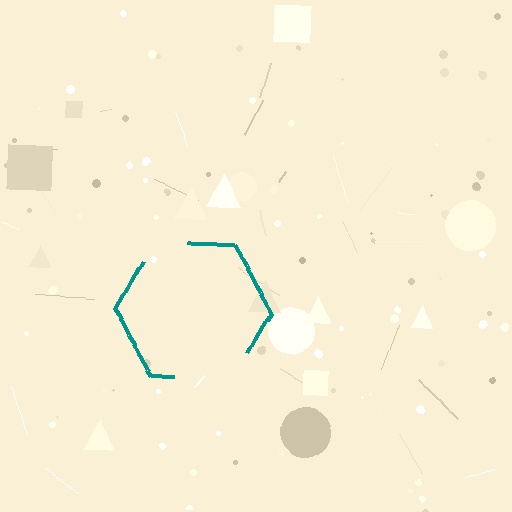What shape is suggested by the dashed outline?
The dashed outline suggests a hexagon.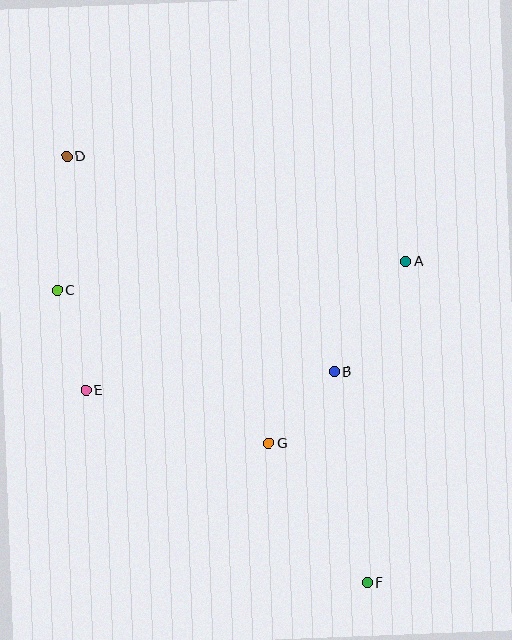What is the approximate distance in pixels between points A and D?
The distance between A and D is approximately 355 pixels.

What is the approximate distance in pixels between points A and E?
The distance between A and E is approximately 345 pixels.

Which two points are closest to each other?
Points B and G are closest to each other.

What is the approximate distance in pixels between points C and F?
The distance between C and F is approximately 426 pixels.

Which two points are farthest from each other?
Points D and F are farthest from each other.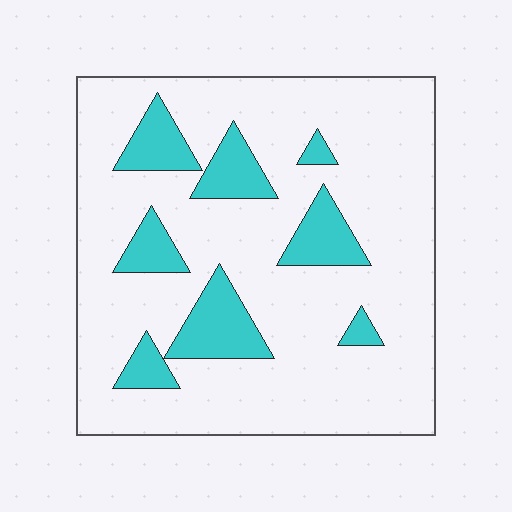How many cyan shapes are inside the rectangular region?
8.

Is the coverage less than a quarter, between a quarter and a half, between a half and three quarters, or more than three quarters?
Less than a quarter.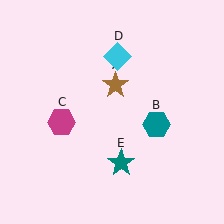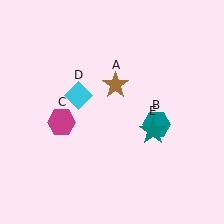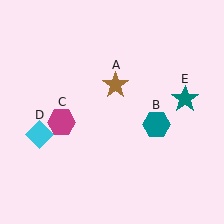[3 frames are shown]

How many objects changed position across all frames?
2 objects changed position: cyan diamond (object D), teal star (object E).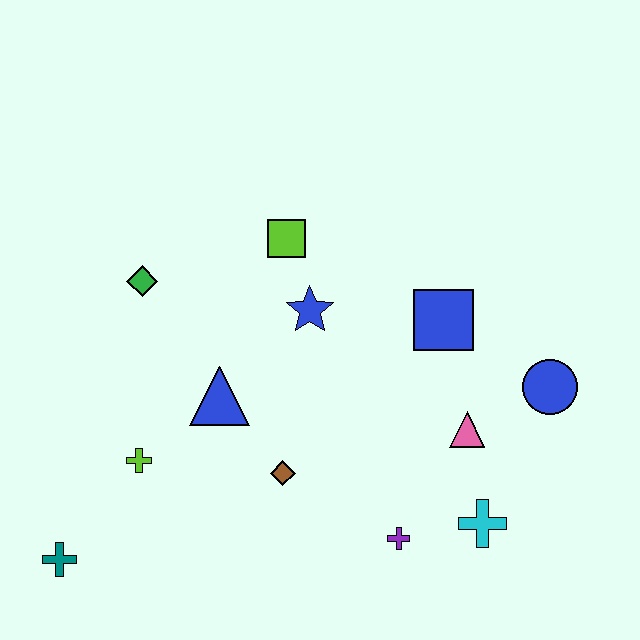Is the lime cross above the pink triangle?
No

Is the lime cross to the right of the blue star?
No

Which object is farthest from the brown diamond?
The blue circle is farthest from the brown diamond.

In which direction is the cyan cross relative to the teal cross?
The cyan cross is to the right of the teal cross.